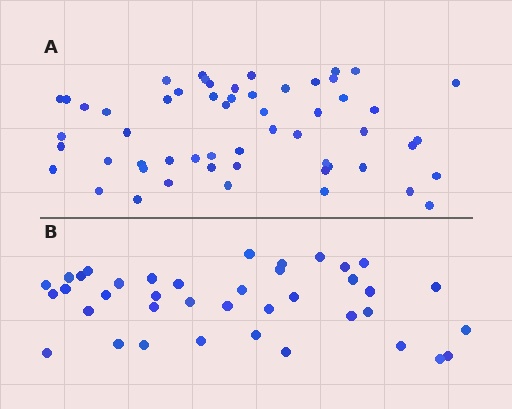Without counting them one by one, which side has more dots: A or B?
Region A (the top region) has more dots.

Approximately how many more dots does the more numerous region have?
Region A has approximately 15 more dots than region B.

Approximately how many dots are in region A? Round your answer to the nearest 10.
About 60 dots. (The exact count is 56, which rounds to 60.)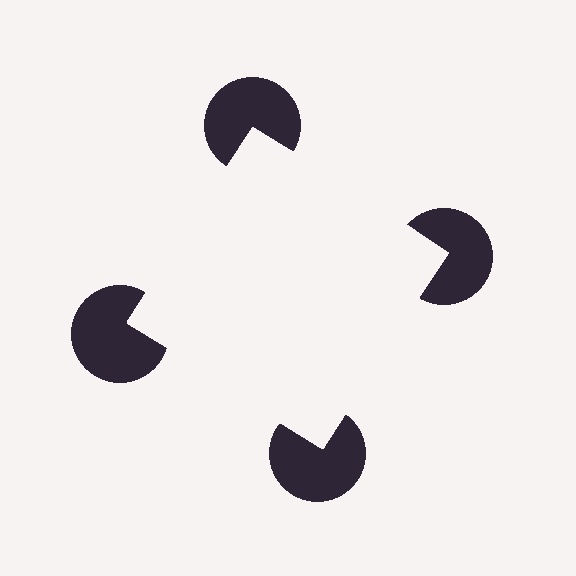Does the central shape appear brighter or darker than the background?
It typically appears slightly brighter than the background, even though no actual brightness change is drawn.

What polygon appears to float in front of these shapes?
An illusory square — its edges are inferred from the aligned wedge cuts in the pac-man discs, not physically drawn.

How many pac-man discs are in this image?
There are 4 — one at each vertex of the illusory square.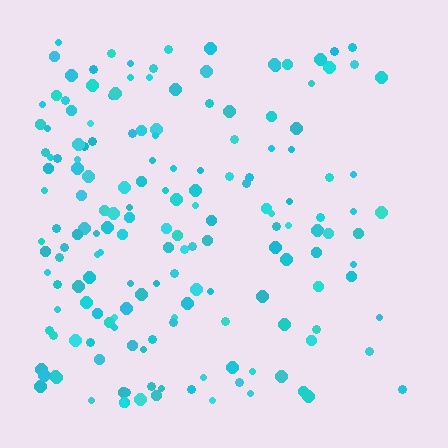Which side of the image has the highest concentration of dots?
The left.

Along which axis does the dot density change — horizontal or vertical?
Horizontal.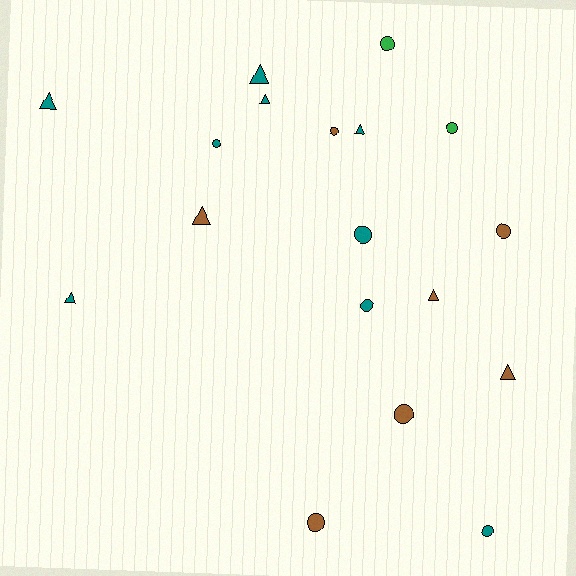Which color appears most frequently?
Teal, with 9 objects.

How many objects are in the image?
There are 18 objects.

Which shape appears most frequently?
Circle, with 10 objects.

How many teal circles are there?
There are 4 teal circles.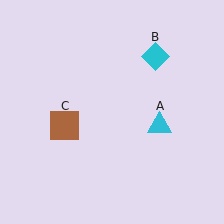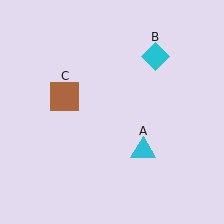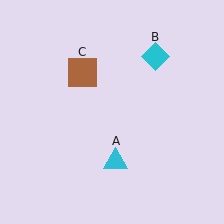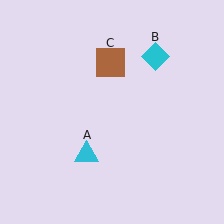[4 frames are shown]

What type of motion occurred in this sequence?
The cyan triangle (object A), brown square (object C) rotated clockwise around the center of the scene.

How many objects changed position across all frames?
2 objects changed position: cyan triangle (object A), brown square (object C).